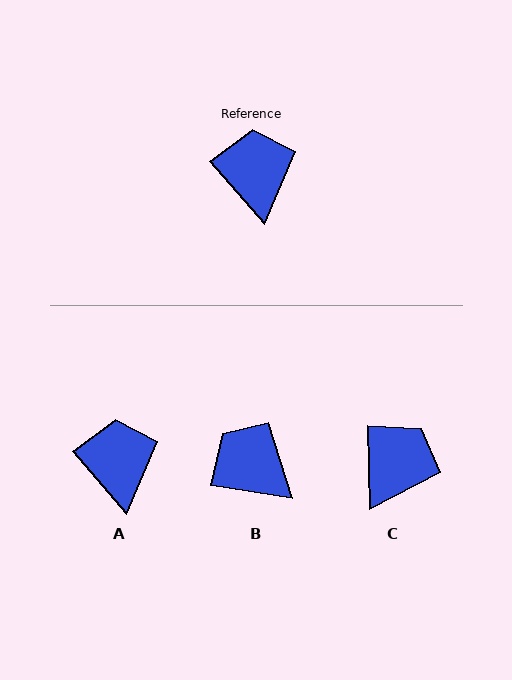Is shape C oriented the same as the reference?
No, it is off by about 39 degrees.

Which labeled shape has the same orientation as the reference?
A.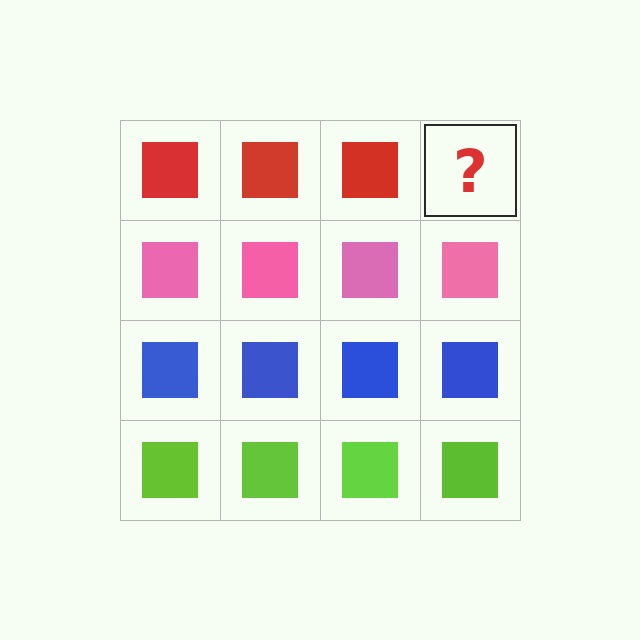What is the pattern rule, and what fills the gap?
The rule is that each row has a consistent color. The gap should be filled with a red square.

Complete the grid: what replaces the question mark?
The question mark should be replaced with a red square.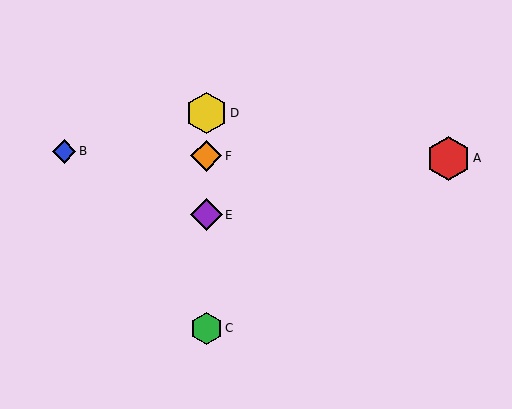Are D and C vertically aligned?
Yes, both are at x≈206.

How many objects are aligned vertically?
4 objects (C, D, E, F) are aligned vertically.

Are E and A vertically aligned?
No, E is at x≈206 and A is at x≈448.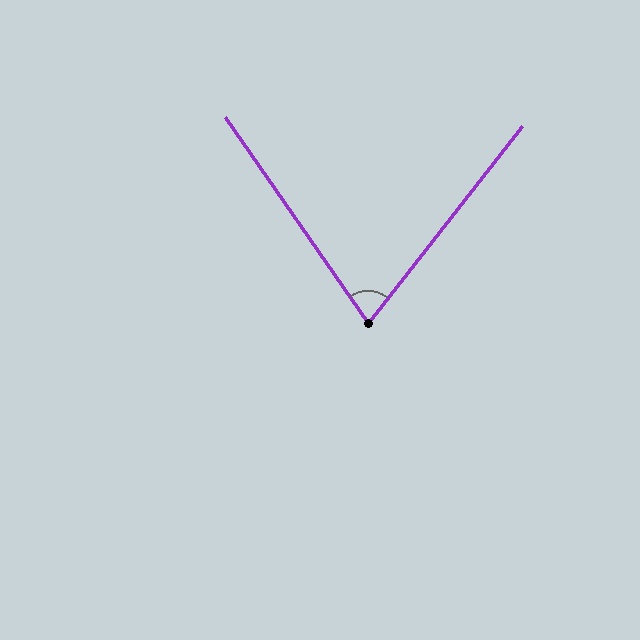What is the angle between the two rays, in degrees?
Approximately 73 degrees.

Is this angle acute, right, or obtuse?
It is acute.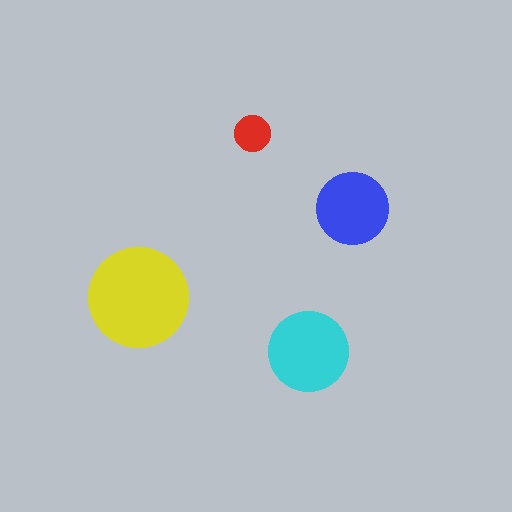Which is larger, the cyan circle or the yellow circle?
The yellow one.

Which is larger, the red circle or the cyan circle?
The cyan one.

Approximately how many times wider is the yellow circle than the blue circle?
About 1.5 times wider.